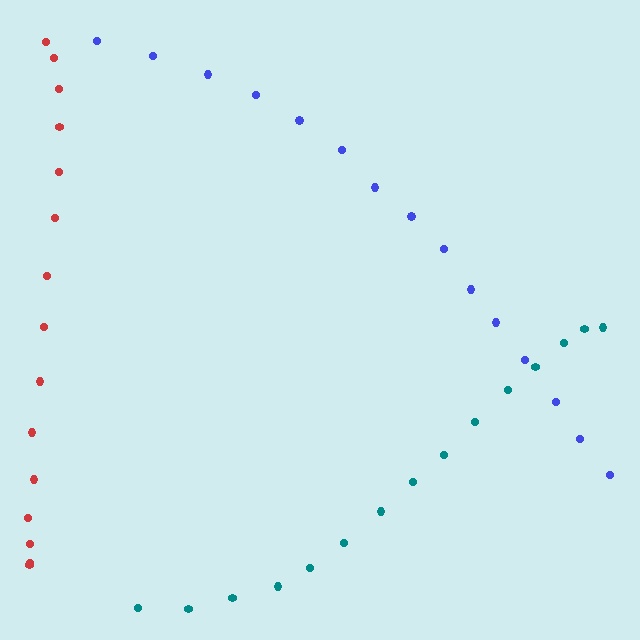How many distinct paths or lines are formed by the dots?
There are 3 distinct paths.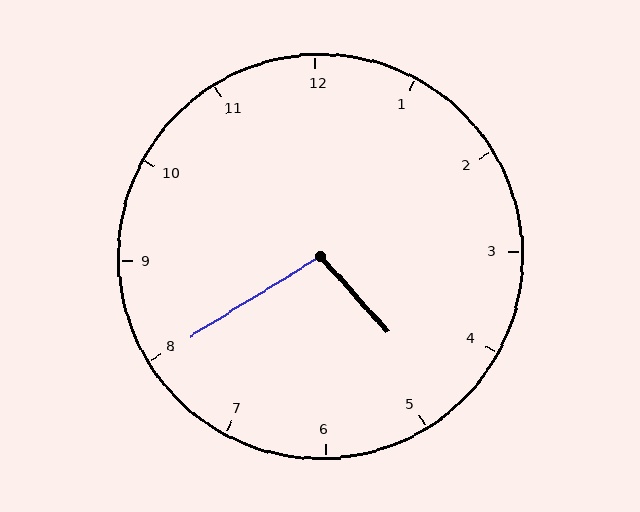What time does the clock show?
4:40.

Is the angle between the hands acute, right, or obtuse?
It is obtuse.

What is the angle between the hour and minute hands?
Approximately 100 degrees.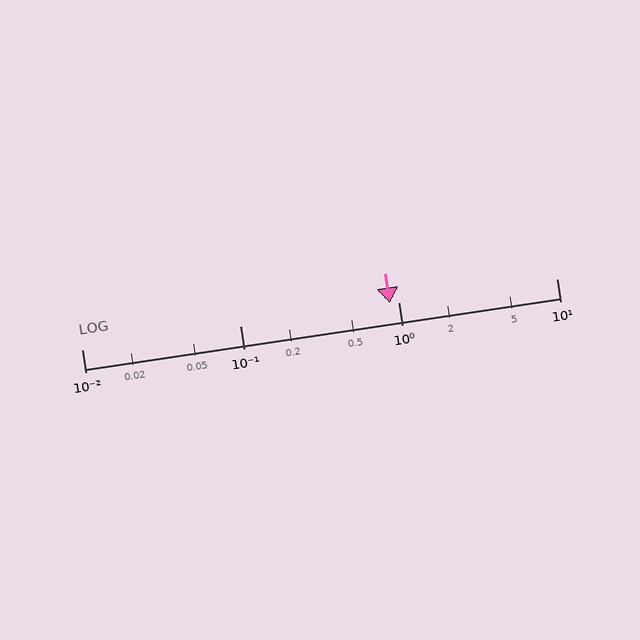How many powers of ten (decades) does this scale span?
The scale spans 3 decades, from 0.01 to 10.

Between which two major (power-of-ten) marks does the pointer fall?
The pointer is between 0.1 and 1.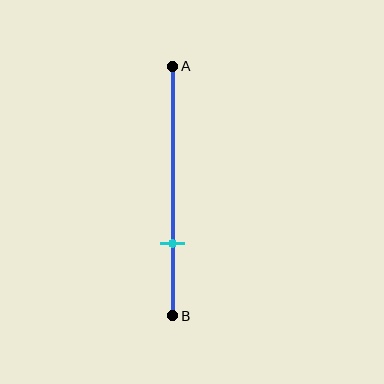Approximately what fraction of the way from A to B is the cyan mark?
The cyan mark is approximately 70% of the way from A to B.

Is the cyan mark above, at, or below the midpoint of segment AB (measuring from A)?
The cyan mark is below the midpoint of segment AB.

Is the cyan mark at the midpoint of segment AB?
No, the mark is at about 70% from A, not at the 50% midpoint.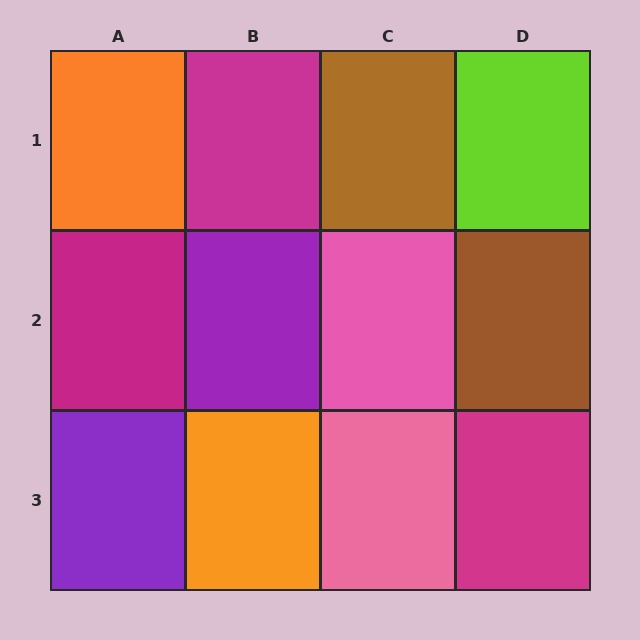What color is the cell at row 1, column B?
Magenta.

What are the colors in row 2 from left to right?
Magenta, purple, pink, brown.